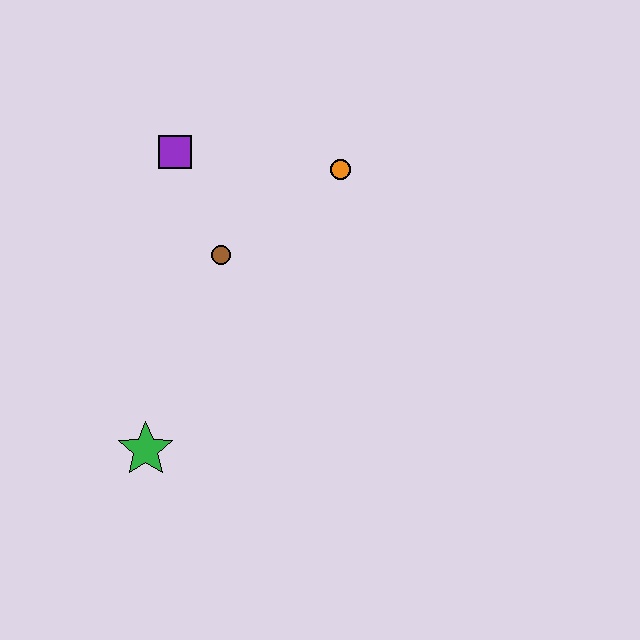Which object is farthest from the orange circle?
The green star is farthest from the orange circle.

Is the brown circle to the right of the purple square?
Yes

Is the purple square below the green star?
No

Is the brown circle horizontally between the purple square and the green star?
No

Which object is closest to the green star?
The brown circle is closest to the green star.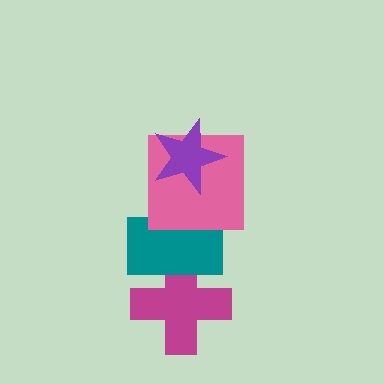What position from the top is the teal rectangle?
The teal rectangle is 3rd from the top.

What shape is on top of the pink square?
The purple star is on top of the pink square.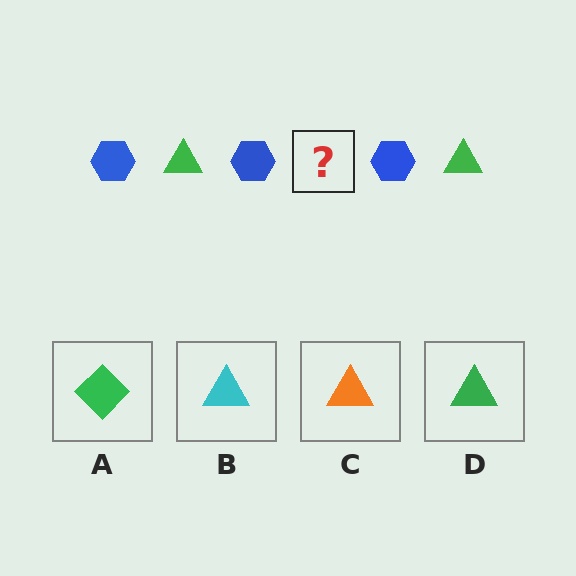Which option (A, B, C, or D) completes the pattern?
D.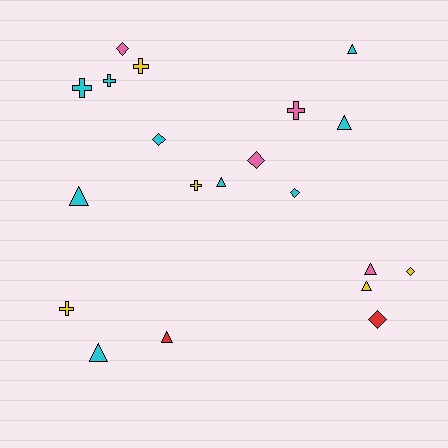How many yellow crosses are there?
There are 3 yellow crosses.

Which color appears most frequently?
Cyan, with 9 objects.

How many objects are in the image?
There are 20 objects.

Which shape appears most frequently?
Triangle, with 8 objects.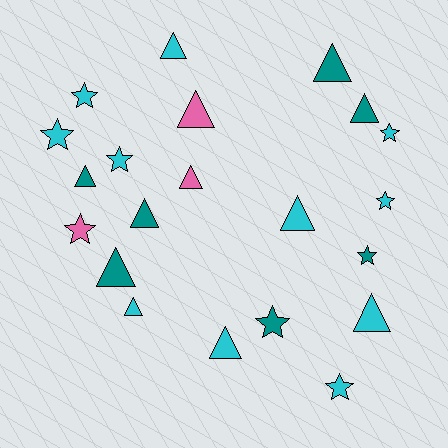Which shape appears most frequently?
Triangle, with 12 objects.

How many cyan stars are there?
There are 6 cyan stars.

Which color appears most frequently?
Cyan, with 11 objects.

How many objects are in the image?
There are 21 objects.